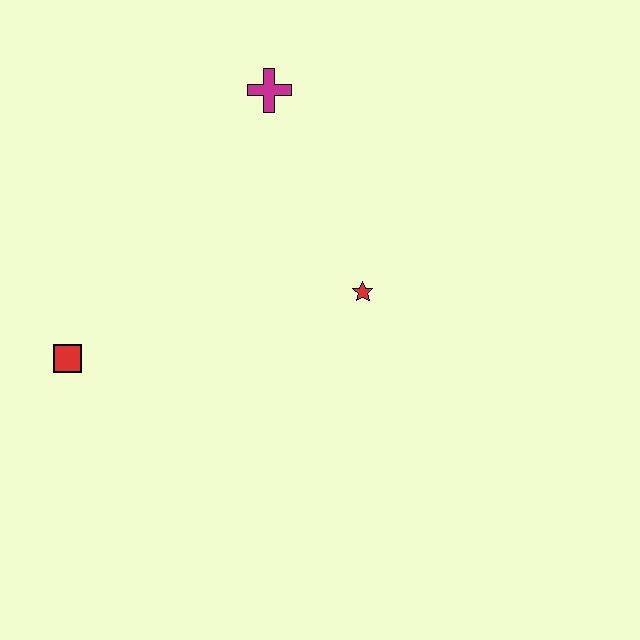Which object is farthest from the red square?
The magenta cross is farthest from the red square.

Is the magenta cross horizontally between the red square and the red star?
Yes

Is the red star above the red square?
Yes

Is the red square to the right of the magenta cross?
No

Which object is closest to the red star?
The magenta cross is closest to the red star.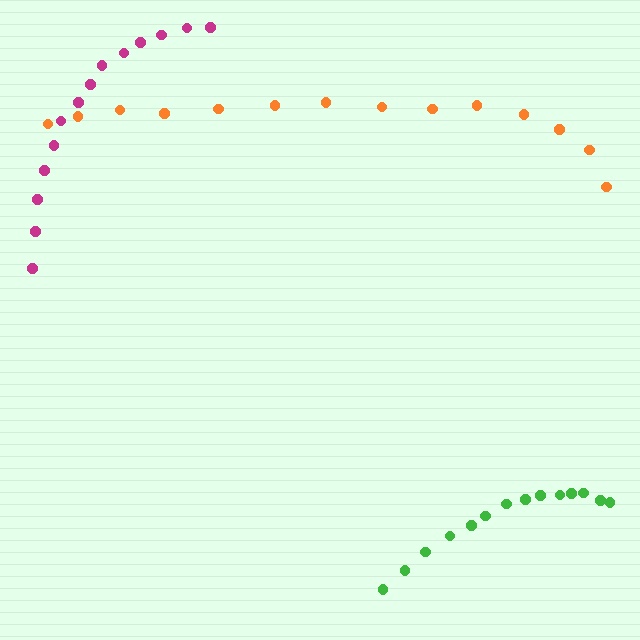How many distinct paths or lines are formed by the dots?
There are 3 distinct paths.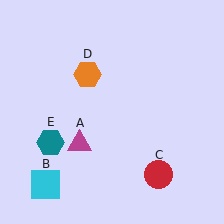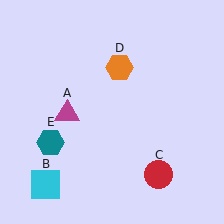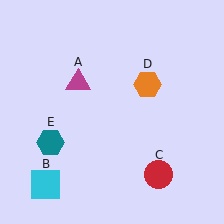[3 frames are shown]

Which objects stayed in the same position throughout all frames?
Cyan square (object B) and red circle (object C) and teal hexagon (object E) remained stationary.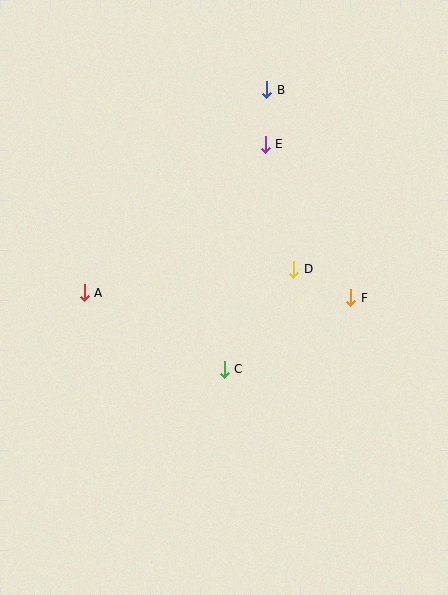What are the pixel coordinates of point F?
Point F is at (351, 298).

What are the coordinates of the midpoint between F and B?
The midpoint between F and B is at (309, 194).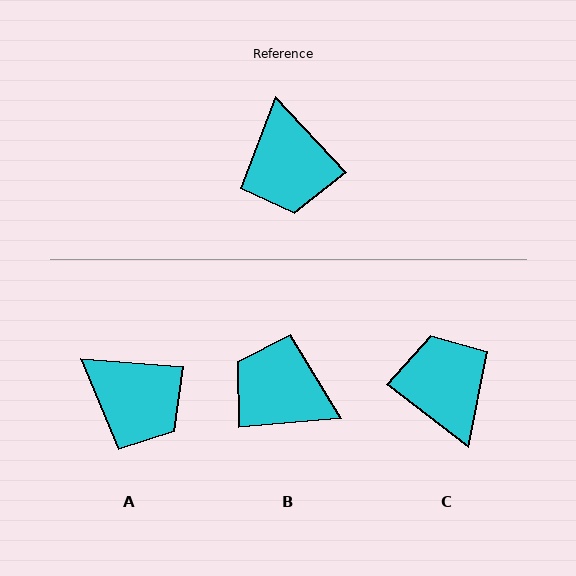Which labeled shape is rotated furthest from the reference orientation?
C, about 171 degrees away.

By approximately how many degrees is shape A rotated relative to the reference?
Approximately 43 degrees counter-clockwise.